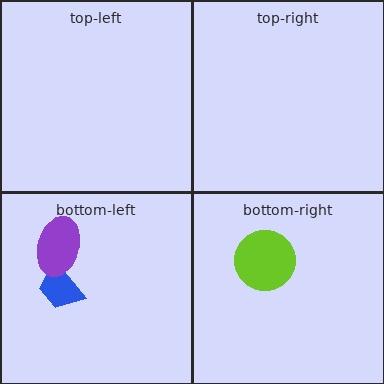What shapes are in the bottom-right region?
The lime circle.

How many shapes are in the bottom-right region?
1.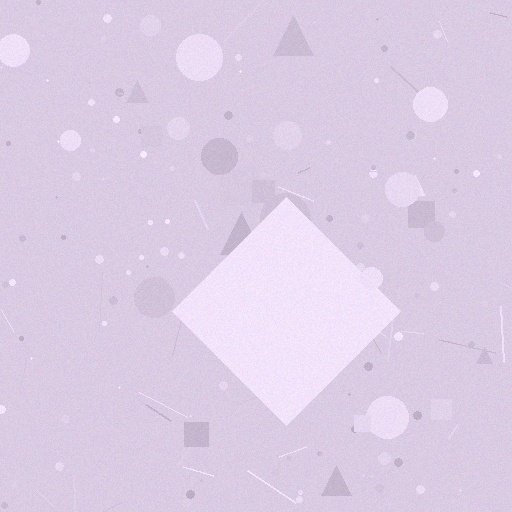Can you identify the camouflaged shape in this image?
The camouflaged shape is a diamond.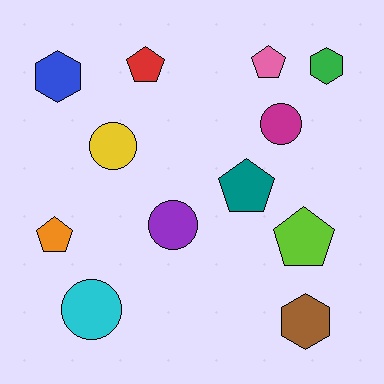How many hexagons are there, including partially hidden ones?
There are 3 hexagons.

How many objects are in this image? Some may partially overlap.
There are 12 objects.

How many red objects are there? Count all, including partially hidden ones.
There is 1 red object.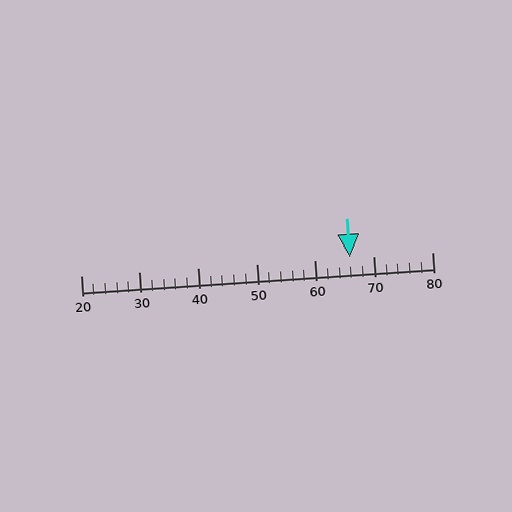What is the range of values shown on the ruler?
The ruler shows values from 20 to 80.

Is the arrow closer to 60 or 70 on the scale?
The arrow is closer to 70.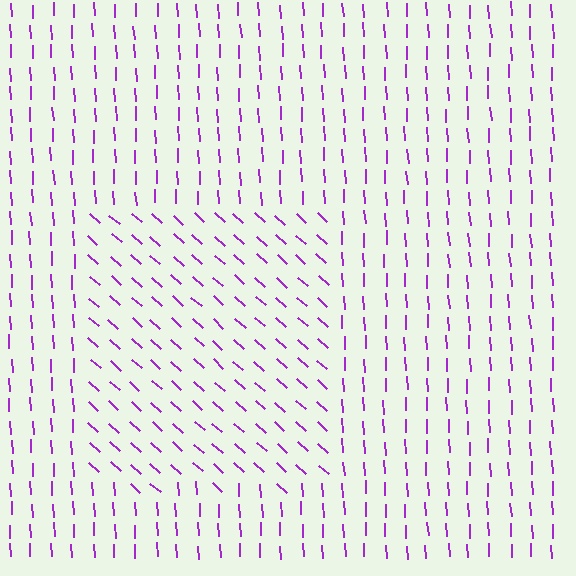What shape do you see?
I see a rectangle.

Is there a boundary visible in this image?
Yes, there is a texture boundary formed by a change in line orientation.